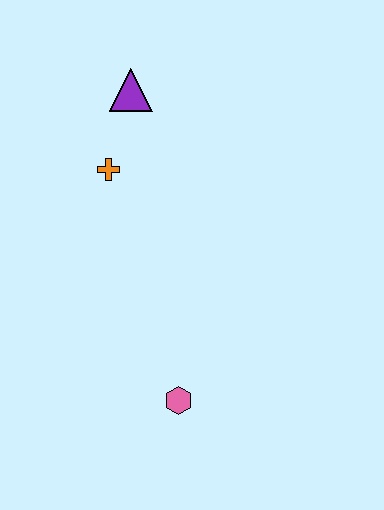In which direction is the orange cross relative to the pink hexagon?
The orange cross is above the pink hexagon.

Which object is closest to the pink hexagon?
The orange cross is closest to the pink hexagon.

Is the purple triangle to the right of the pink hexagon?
No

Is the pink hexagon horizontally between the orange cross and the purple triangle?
No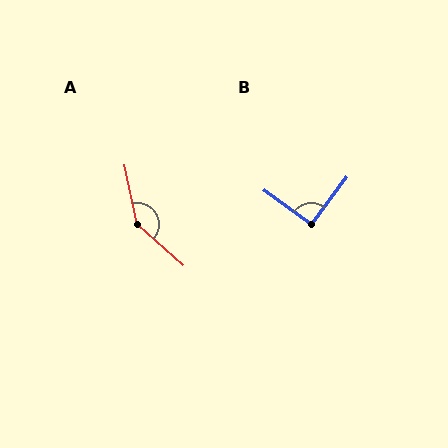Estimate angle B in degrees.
Approximately 91 degrees.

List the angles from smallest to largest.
B (91°), A (143°).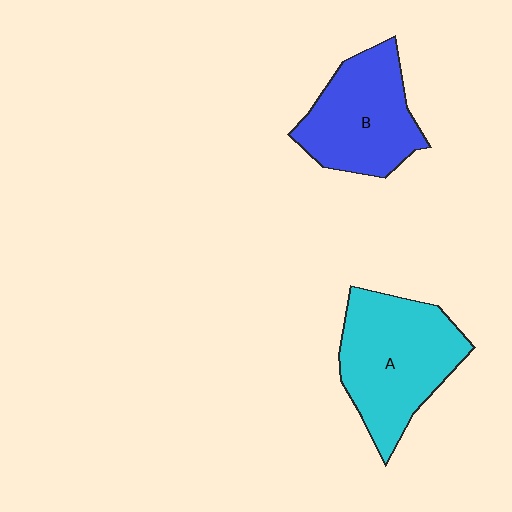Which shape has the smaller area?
Shape B (blue).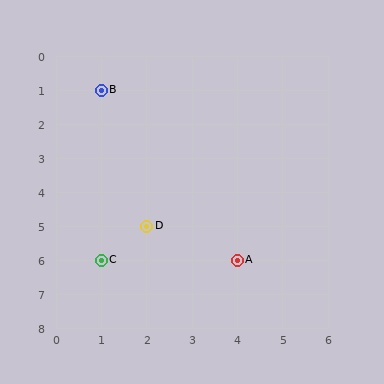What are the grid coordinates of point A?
Point A is at grid coordinates (4, 6).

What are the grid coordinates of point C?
Point C is at grid coordinates (1, 6).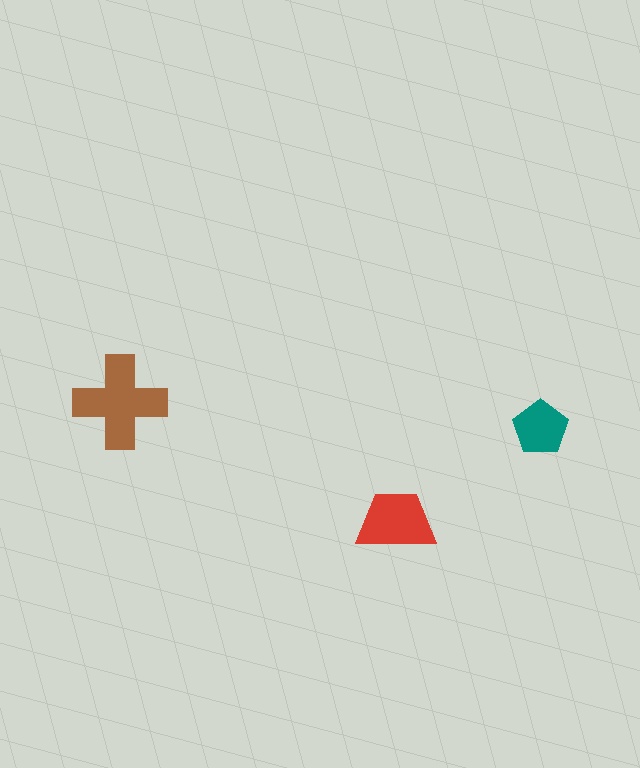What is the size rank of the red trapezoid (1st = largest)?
2nd.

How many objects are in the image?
There are 3 objects in the image.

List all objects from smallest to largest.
The teal pentagon, the red trapezoid, the brown cross.